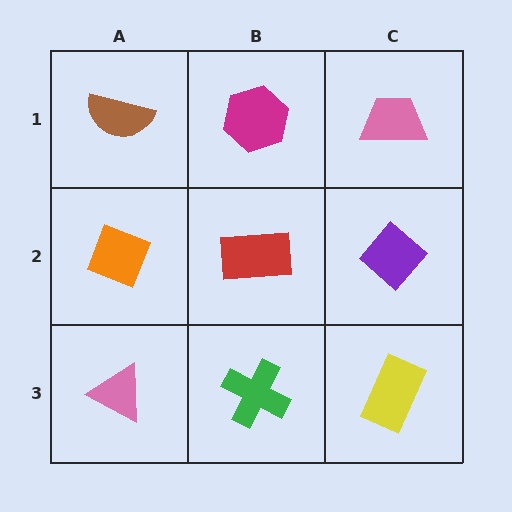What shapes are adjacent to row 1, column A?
An orange diamond (row 2, column A), a magenta hexagon (row 1, column B).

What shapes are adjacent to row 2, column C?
A pink trapezoid (row 1, column C), a yellow rectangle (row 3, column C), a red rectangle (row 2, column B).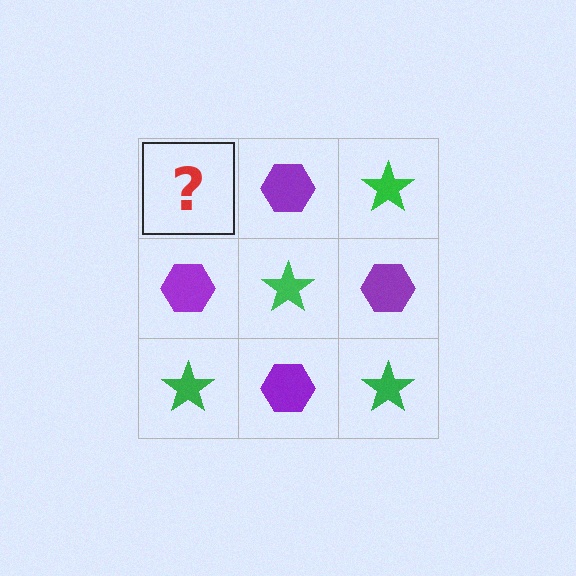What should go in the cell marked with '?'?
The missing cell should contain a green star.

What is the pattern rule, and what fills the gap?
The rule is that it alternates green star and purple hexagon in a checkerboard pattern. The gap should be filled with a green star.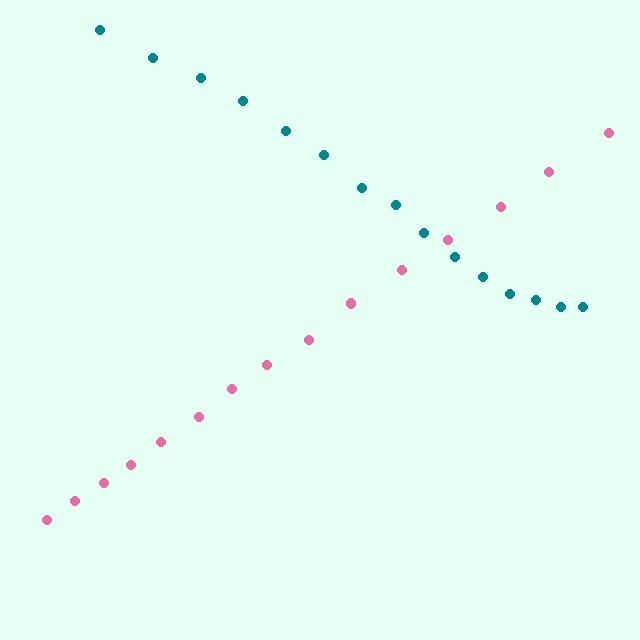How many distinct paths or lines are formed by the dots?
There are 2 distinct paths.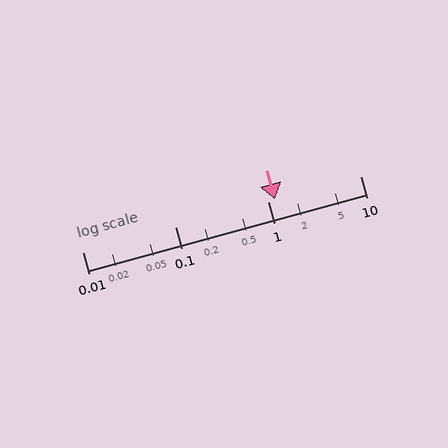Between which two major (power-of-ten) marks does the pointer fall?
The pointer is between 1 and 10.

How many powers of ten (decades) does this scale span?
The scale spans 3 decades, from 0.01 to 10.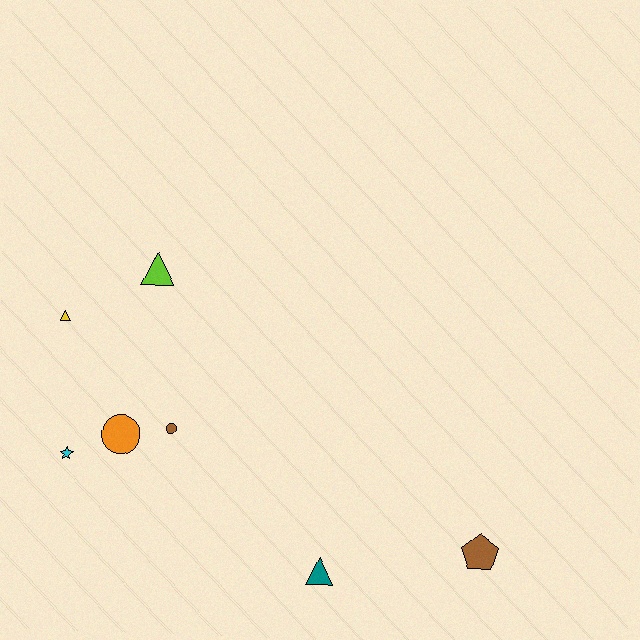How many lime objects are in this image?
There is 1 lime object.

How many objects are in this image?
There are 7 objects.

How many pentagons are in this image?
There is 1 pentagon.